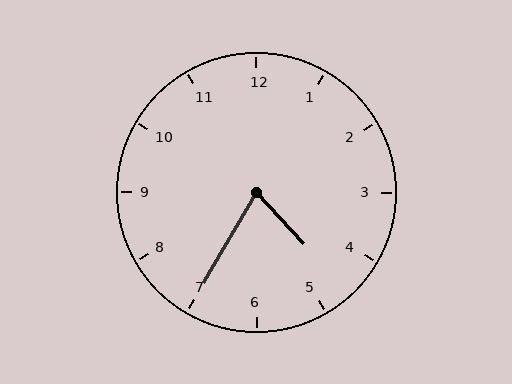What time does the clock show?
4:35.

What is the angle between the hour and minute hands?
Approximately 72 degrees.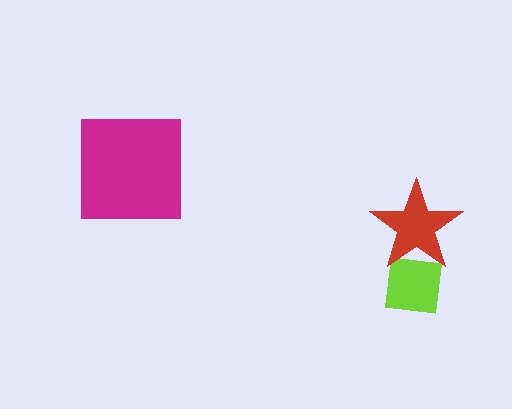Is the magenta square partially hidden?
No, no other shape covers it.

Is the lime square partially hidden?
Yes, it is partially covered by another shape.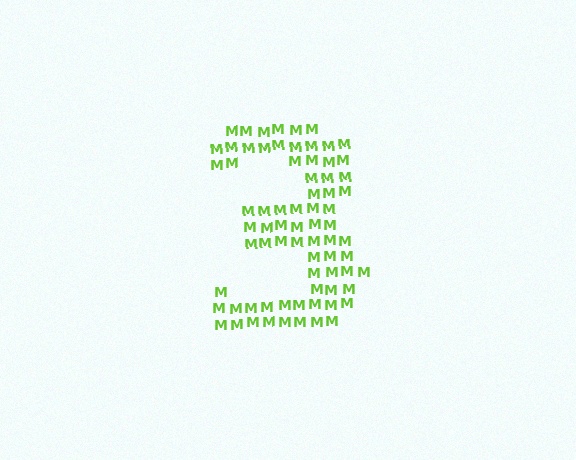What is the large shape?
The large shape is the digit 3.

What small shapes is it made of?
It is made of small letter M's.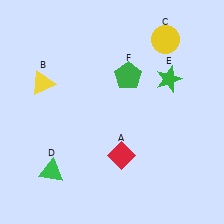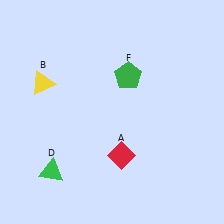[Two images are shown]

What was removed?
The yellow circle (C), the green star (E) were removed in Image 2.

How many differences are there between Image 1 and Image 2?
There are 2 differences between the two images.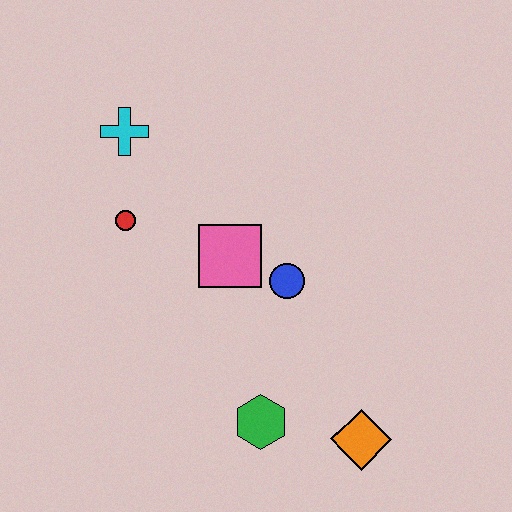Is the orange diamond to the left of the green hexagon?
No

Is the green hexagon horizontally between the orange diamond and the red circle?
Yes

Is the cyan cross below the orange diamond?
No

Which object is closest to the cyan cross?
The red circle is closest to the cyan cross.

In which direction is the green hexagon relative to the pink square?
The green hexagon is below the pink square.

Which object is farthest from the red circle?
The orange diamond is farthest from the red circle.